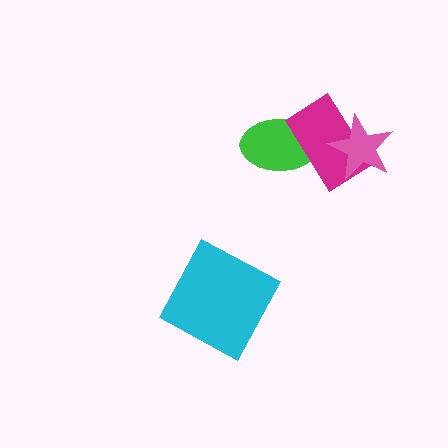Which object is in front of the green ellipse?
The magenta rectangle is in front of the green ellipse.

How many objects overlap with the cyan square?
0 objects overlap with the cyan square.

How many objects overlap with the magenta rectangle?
2 objects overlap with the magenta rectangle.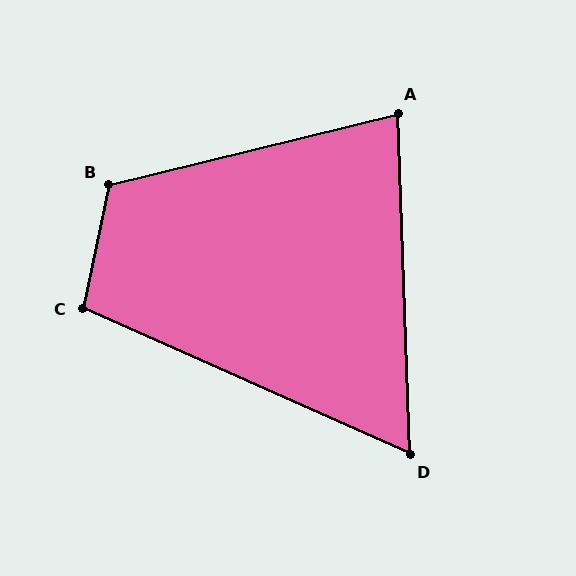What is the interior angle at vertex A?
Approximately 78 degrees (acute).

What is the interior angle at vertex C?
Approximately 102 degrees (obtuse).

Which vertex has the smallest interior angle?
D, at approximately 64 degrees.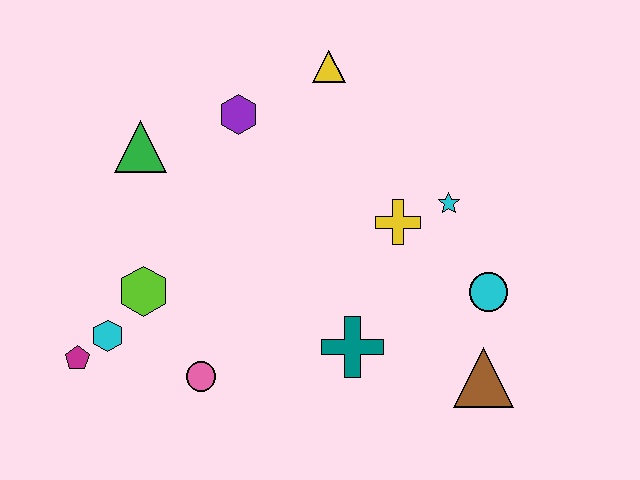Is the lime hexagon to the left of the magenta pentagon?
No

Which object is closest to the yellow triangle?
The purple hexagon is closest to the yellow triangle.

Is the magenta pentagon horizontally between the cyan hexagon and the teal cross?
No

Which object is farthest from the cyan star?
The magenta pentagon is farthest from the cyan star.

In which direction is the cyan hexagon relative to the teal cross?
The cyan hexagon is to the left of the teal cross.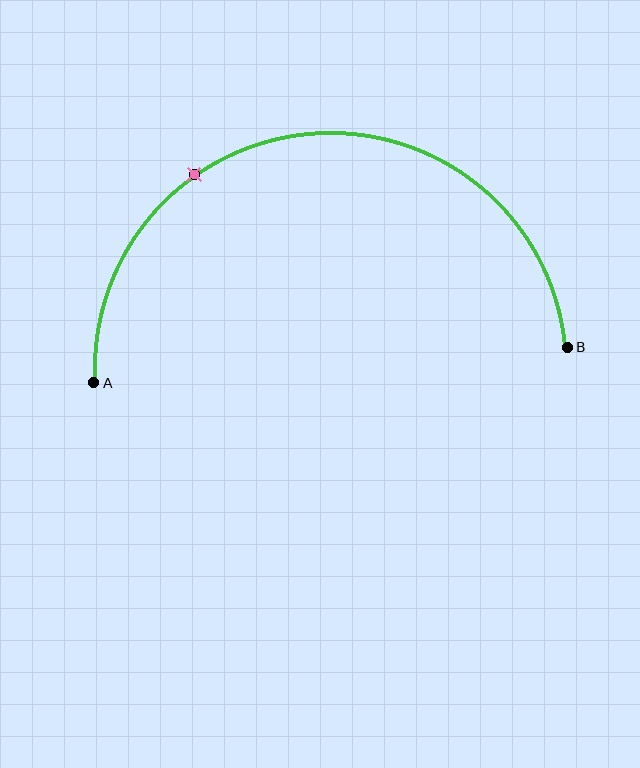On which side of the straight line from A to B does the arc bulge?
The arc bulges above the straight line connecting A and B.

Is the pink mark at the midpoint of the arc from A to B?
No. The pink mark lies on the arc but is closer to endpoint A. The arc midpoint would be at the point on the curve equidistant along the arc from both A and B.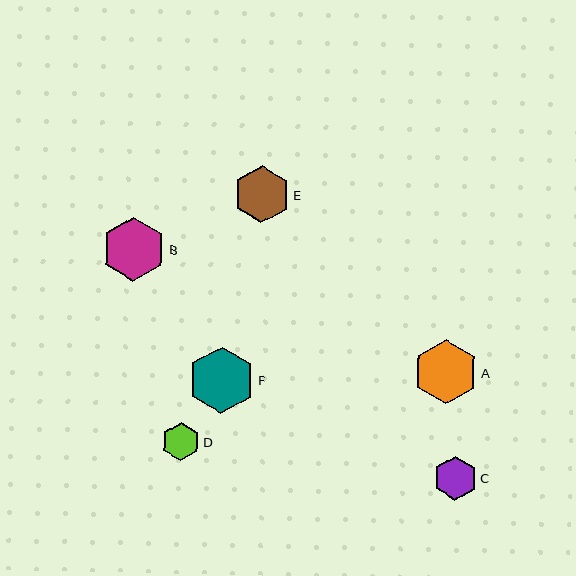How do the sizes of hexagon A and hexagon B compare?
Hexagon A and hexagon B are approximately the same size.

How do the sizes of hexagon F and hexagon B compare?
Hexagon F and hexagon B are approximately the same size.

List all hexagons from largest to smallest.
From largest to smallest: F, A, B, E, C, D.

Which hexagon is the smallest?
Hexagon D is the smallest with a size of approximately 38 pixels.